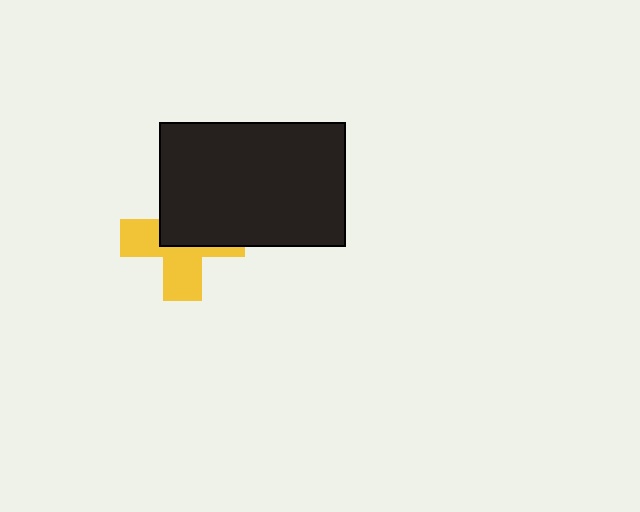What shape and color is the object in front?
The object in front is a black rectangle.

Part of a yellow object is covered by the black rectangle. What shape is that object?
It is a cross.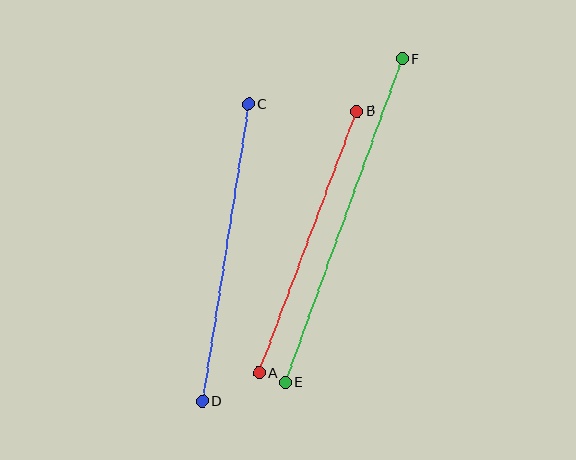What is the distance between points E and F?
The distance is approximately 344 pixels.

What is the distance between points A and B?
The distance is approximately 279 pixels.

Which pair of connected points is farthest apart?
Points E and F are farthest apart.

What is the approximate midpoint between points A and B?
The midpoint is at approximately (308, 242) pixels.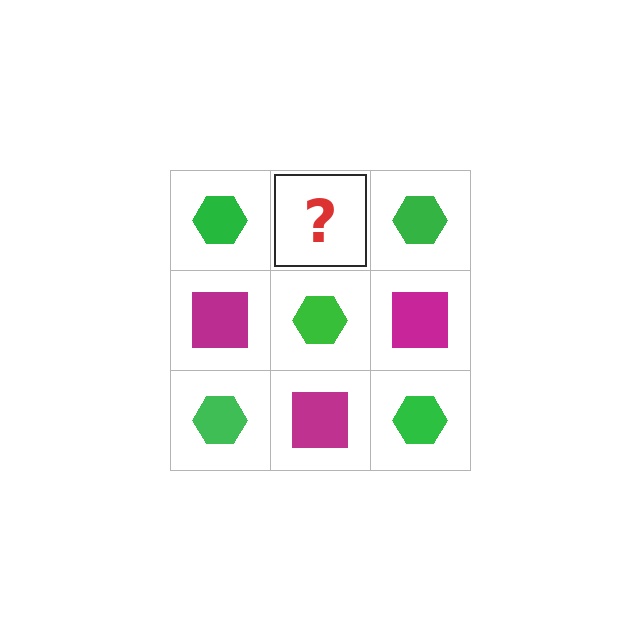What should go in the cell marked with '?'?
The missing cell should contain a magenta square.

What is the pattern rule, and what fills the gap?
The rule is that it alternates green hexagon and magenta square in a checkerboard pattern. The gap should be filled with a magenta square.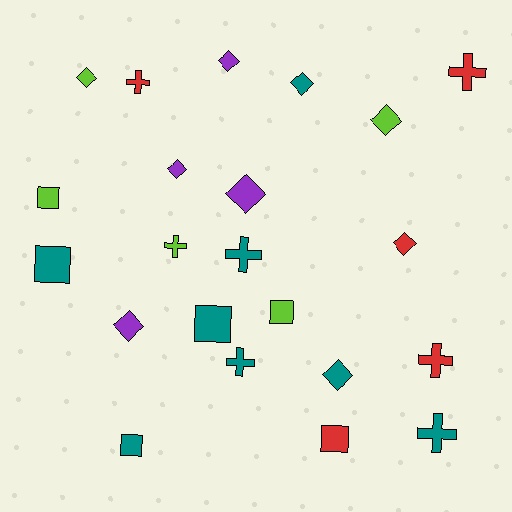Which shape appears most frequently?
Diamond, with 9 objects.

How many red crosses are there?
There are 3 red crosses.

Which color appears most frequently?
Teal, with 8 objects.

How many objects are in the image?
There are 22 objects.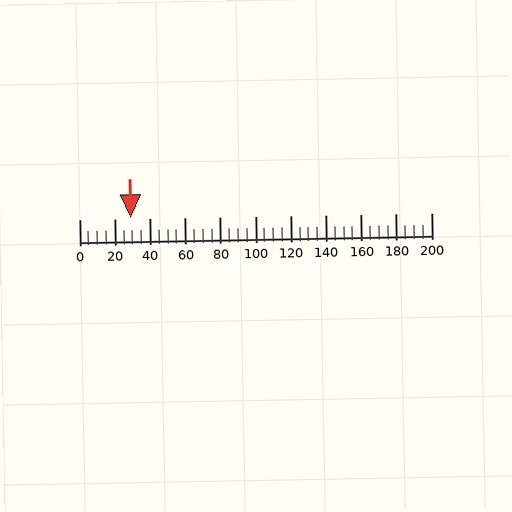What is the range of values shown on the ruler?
The ruler shows values from 0 to 200.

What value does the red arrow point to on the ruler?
The red arrow points to approximately 29.